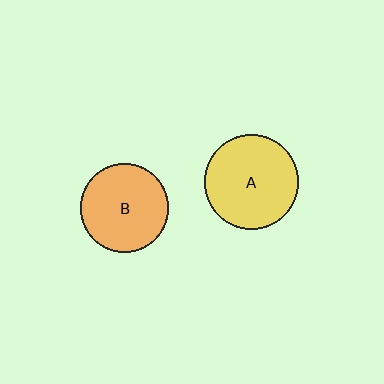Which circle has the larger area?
Circle A (yellow).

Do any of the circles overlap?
No, none of the circles overlap.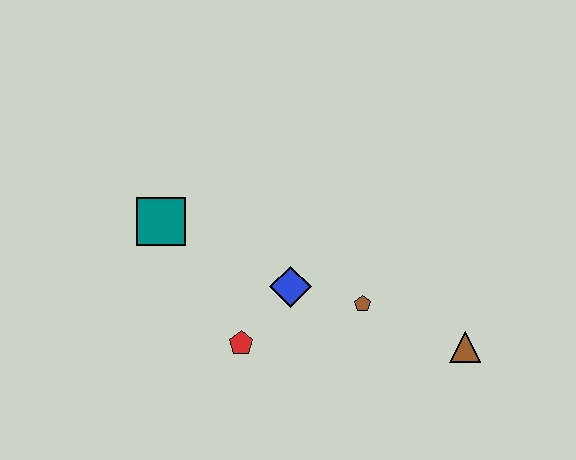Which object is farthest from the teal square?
The brown triangle is farthest from the teal square.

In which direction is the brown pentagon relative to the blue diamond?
The brown pentagon is to the right of the blue diamond.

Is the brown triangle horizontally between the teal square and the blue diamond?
No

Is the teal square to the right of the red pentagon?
No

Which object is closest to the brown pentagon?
The blue diamond is closest to the brown pentagon.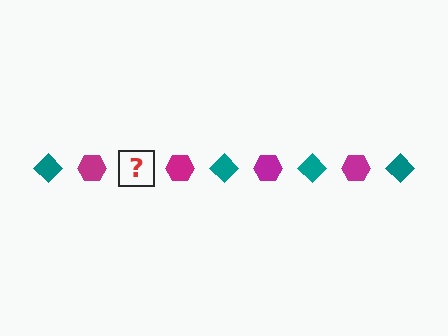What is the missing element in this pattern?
The missing element is a teal diamond.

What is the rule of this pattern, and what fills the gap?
The rule is that the pattern alternates between teal diamond and magenta hexagon. The gap should be filled with a teal diamond.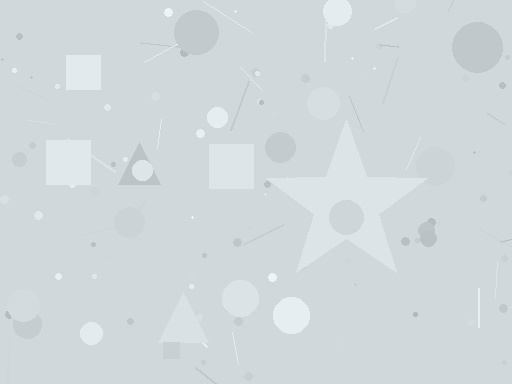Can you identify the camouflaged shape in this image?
The camouflaged shape is a star.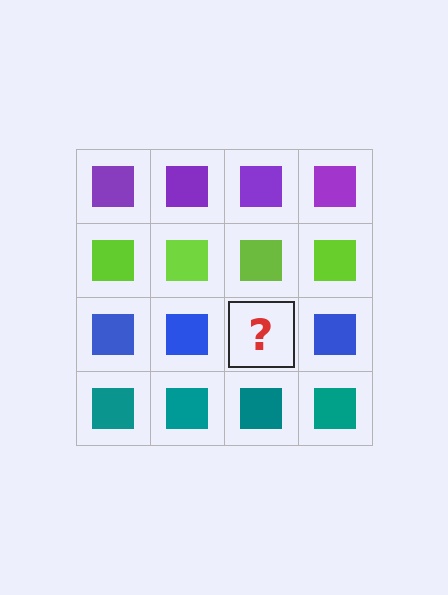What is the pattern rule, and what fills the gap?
The rule is that each row has a consistent color. The gap should be filled with a blue square.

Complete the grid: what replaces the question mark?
The question mark should be replaced with a blue square.